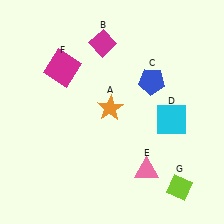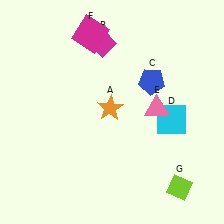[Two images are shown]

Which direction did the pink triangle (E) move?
The pink triangle (E) moved up.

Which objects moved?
The objects that moved are: the pink triangle (E), the magenta square (F).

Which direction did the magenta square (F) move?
The magenta square (F) moved up.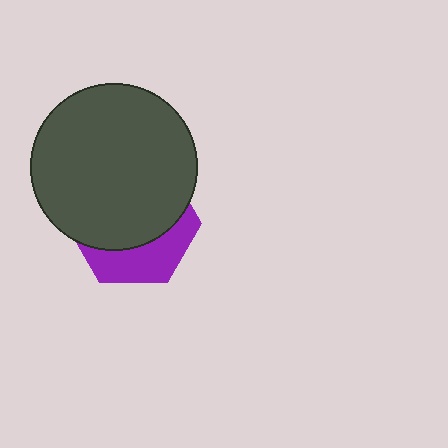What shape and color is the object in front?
The object in front is a dark gray circle.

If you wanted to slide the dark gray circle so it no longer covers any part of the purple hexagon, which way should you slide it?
Slide it up — that is the most direct way to separate the two shapes.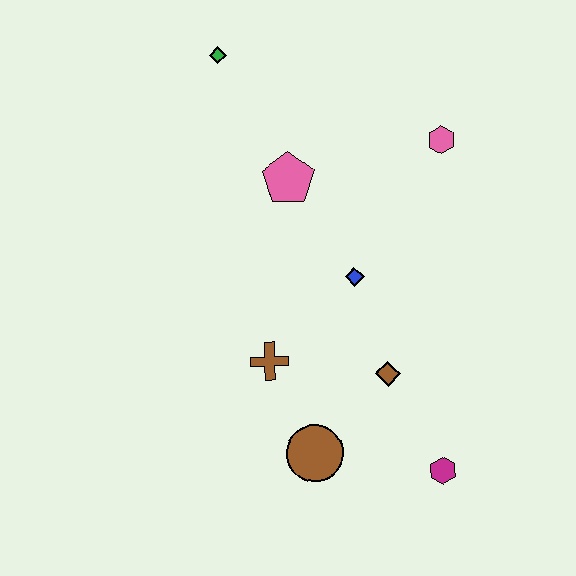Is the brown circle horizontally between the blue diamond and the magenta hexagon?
No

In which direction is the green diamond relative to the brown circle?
The green diamond is above the brown circle.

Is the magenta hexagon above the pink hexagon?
No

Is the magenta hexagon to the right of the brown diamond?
Yes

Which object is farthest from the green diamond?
The magenta hexagon is farthest from the green diamond.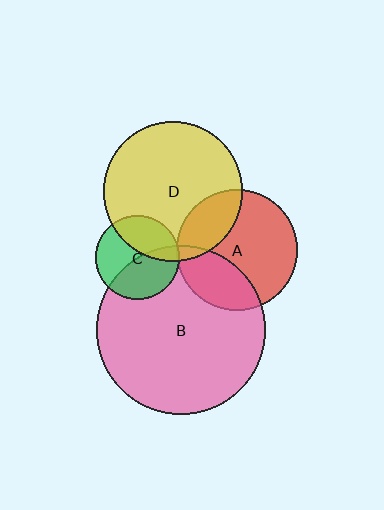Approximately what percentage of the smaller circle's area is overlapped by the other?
Approximately 45%.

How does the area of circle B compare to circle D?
Approximately 1.5 times.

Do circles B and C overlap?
Yes.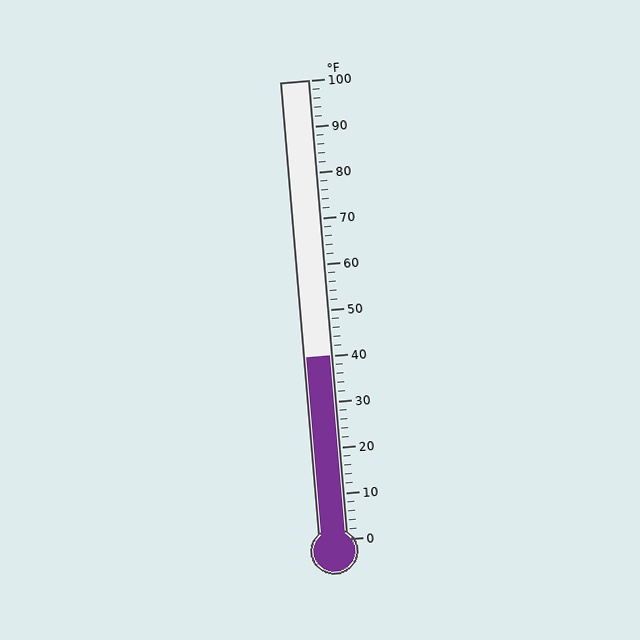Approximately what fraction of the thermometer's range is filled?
The thermometer is filled to approximately 40% of its range.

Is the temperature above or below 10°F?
The temperature is above 10°F.